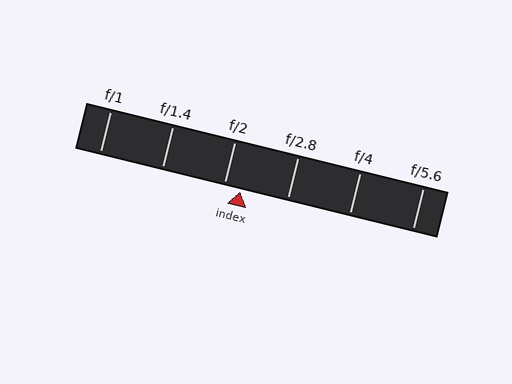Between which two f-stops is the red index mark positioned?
The index mark is between f/2 and f/2.8.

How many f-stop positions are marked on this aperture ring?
There are 6 f-stop positions marked.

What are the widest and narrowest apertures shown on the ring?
The widest aperture shown is f/1 and the narrowest is f/5.6.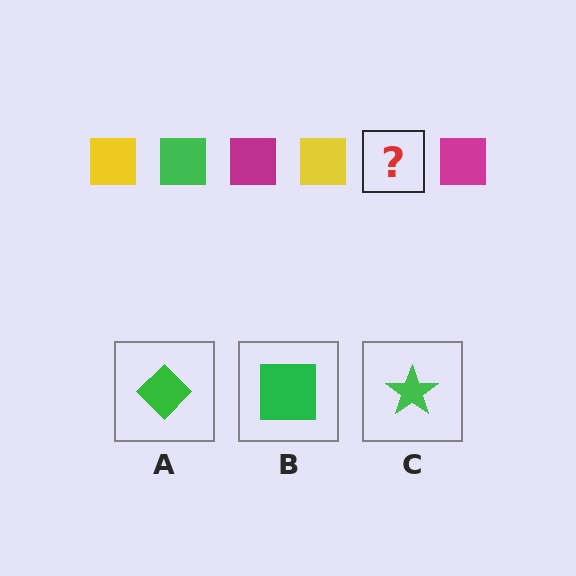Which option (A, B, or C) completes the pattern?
B.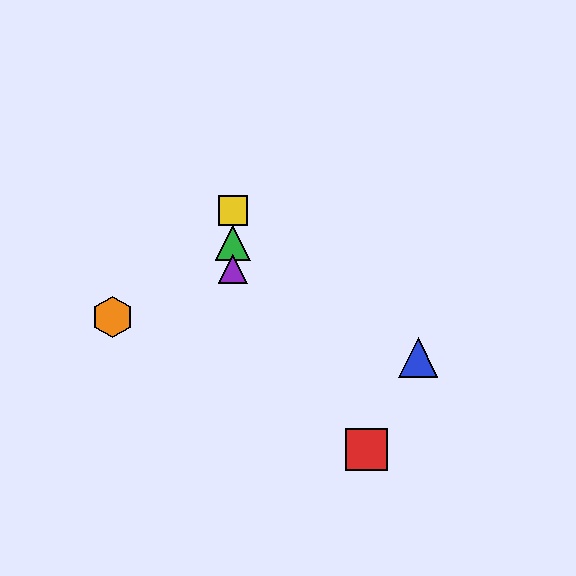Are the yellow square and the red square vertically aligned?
No, the yellow square is at x≈233 and the red square is at x≈366.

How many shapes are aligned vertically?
3 shapes (the green triangle, the yellow square, the purple triangle) are aligned vertically.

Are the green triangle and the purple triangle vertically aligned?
Yes, both are at x≈233.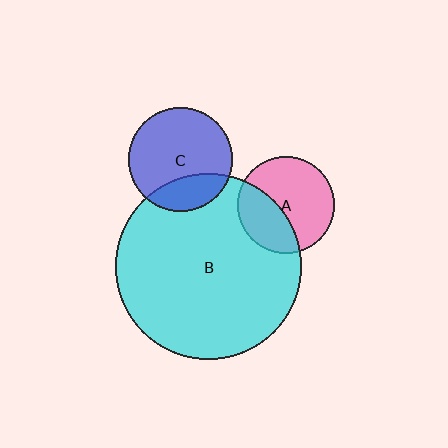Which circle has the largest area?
Circle B (cyan).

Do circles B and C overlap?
Yes.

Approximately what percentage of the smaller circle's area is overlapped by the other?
Approximately 25%.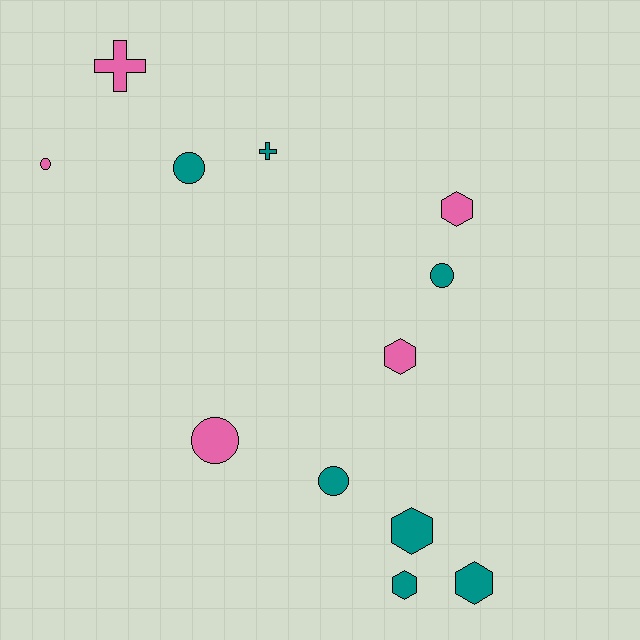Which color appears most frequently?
Teal, with 7 objects.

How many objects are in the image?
There are 12 objects.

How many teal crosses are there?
There is 1 teal cross.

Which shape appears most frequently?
Hexagon, with 5 objects.